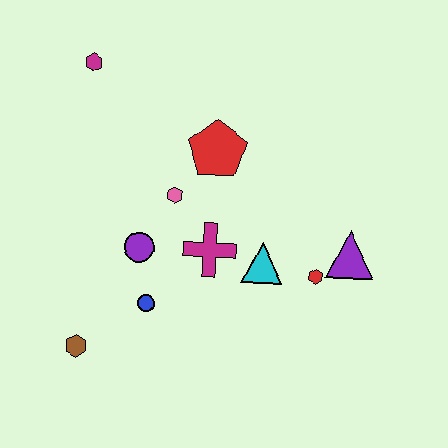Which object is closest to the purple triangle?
The red hexagon is closest to the purple triangle.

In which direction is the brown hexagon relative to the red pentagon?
The brown hexagon is below the red pentagon.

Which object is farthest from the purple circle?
The purple triangle is farthest from the purple circle.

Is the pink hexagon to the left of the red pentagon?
Yes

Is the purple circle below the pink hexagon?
Yes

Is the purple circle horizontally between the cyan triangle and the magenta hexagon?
Yes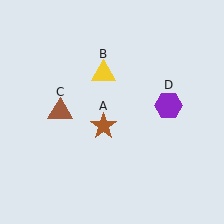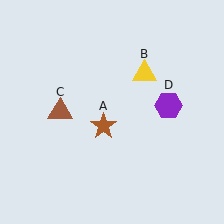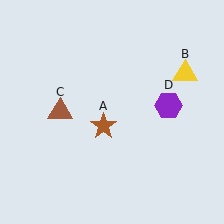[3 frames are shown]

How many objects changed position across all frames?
1 object changed position: yellow triangle (object B).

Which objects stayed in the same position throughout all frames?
Brown star (object A) and brown triangle (object C) and purple hexagon (object D) remained stationary.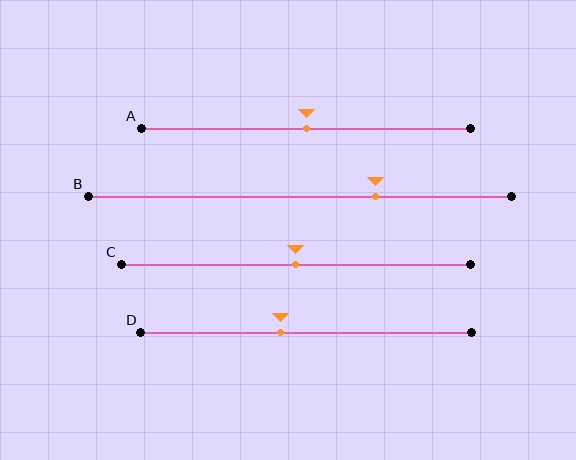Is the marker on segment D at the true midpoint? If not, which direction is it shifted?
No, the marker on segment D is shifted to the left by about 8% of the segment length.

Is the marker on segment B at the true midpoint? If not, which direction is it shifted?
No, the marker on segment B is shifted to the right by about 18% of the segment length.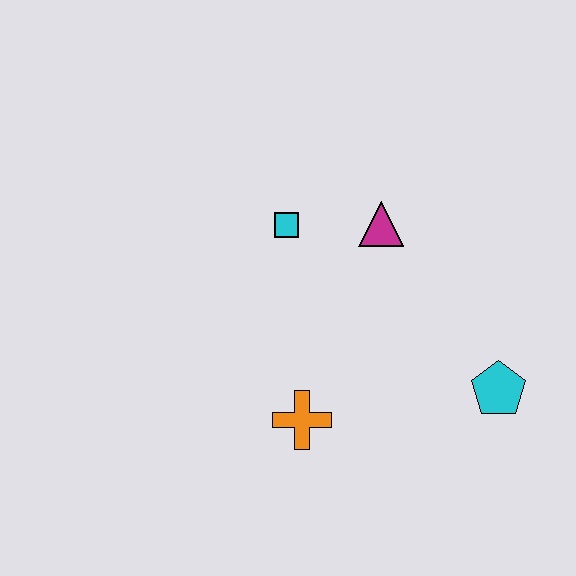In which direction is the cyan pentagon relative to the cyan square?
The cyan pentagon is to the right of the cyan square.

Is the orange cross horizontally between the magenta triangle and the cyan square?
Yes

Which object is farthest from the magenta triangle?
The orange cross is farthest from the magenta triangle.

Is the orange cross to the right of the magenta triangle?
No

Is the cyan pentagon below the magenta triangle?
Yes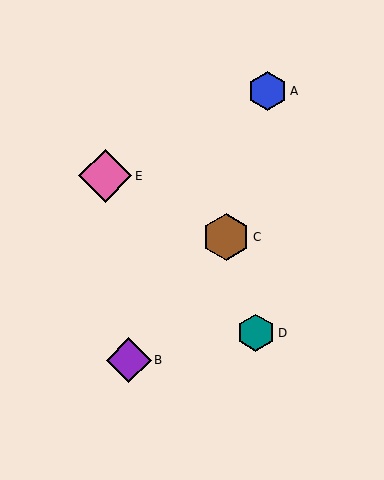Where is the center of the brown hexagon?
The center of the brown hexagon is at (226, 237).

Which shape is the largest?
The pink diamond (labeled E) is the largest.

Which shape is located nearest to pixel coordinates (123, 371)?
The purple diamond (labeled B) at (129, 360) is nearest to that location.